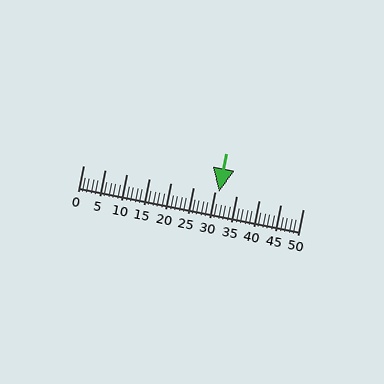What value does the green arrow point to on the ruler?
The green arrow points to approximately 31.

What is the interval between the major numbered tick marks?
The major tick marks are spaced 5 units apart.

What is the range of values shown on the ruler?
The ruler shows values from 0 to 50.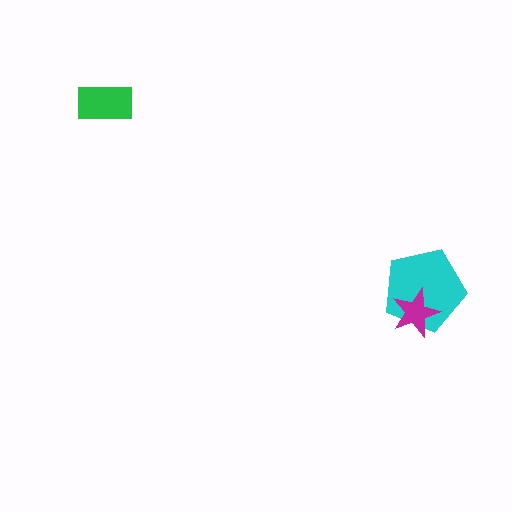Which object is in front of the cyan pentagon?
The magenta star is in front of the cyan pentagon.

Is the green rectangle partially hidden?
No, no other shape covers it.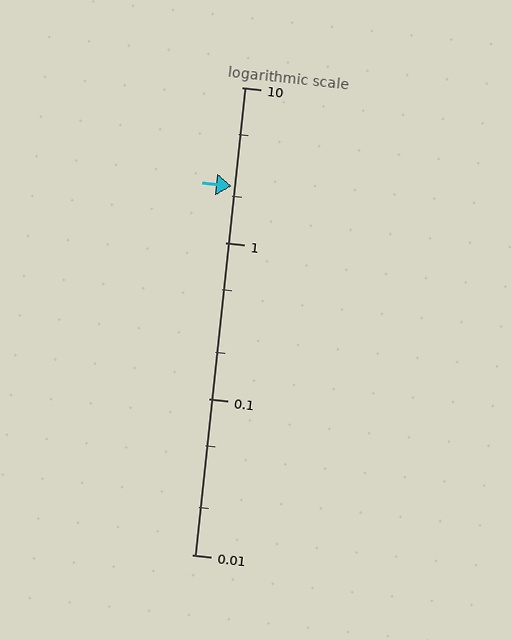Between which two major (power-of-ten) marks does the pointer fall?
The pointer is between 1 and 10.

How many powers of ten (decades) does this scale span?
The scale spans 3 decades, from 0.01 to 10.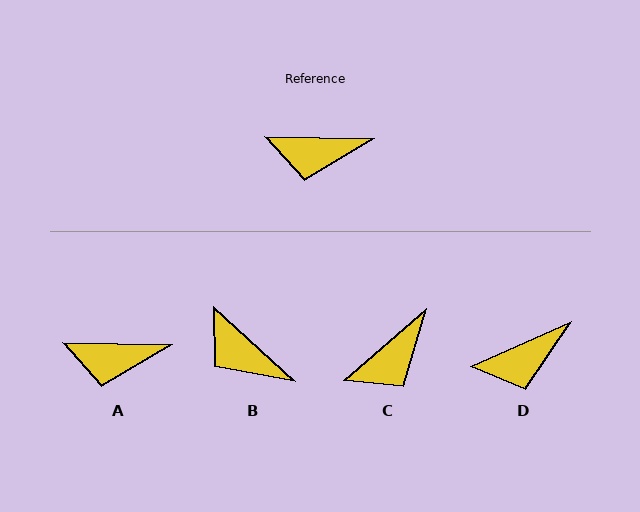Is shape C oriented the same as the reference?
No, it is off by about 43 degrees.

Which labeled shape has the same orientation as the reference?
A.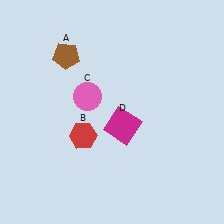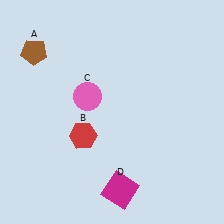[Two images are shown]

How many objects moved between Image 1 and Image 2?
2 objects moved between the two images.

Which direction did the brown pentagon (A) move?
The brown pentagon (A) moved left.